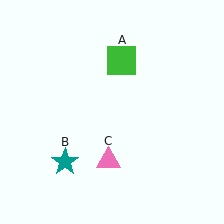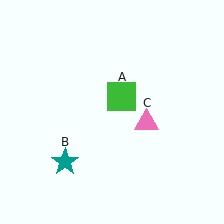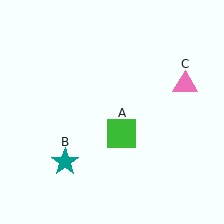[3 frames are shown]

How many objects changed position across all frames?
2 objects changed position: green square (object A), pink triangle (object C).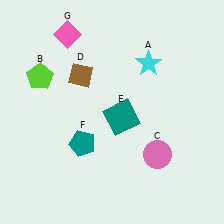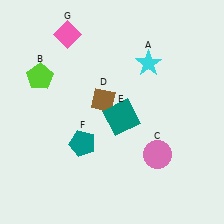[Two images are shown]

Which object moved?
The brown diamond (D) moved down.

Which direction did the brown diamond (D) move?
The brown diamond (D) moved down.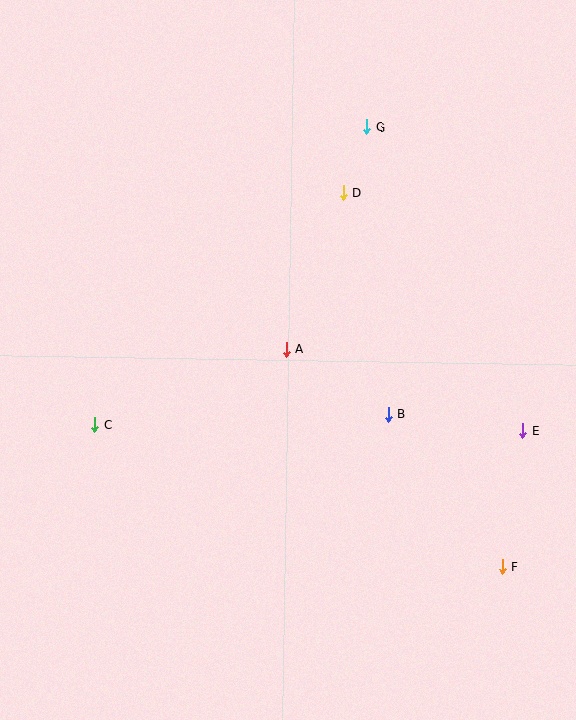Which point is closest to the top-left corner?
Point G is closest to the top-left corner.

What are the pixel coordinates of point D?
Point D is at (343, 193).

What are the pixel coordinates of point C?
Point C is at (95, 425).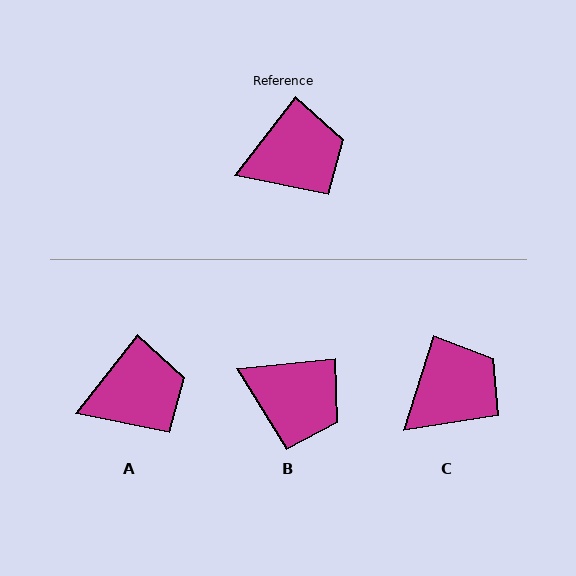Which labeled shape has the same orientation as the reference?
A.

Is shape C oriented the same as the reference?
No, it is off by about 20 degrees.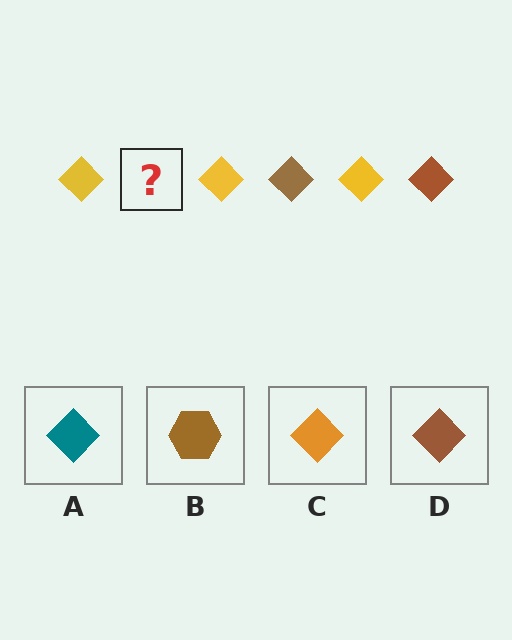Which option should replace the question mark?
Option D.